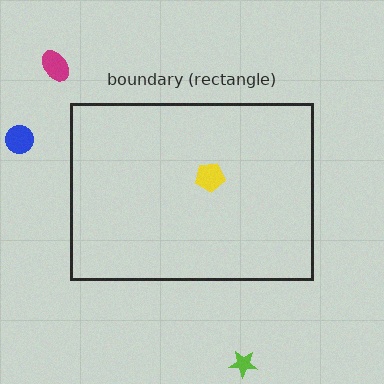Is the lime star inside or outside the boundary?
Outside.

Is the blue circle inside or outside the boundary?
Outside.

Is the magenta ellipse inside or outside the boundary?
Outside.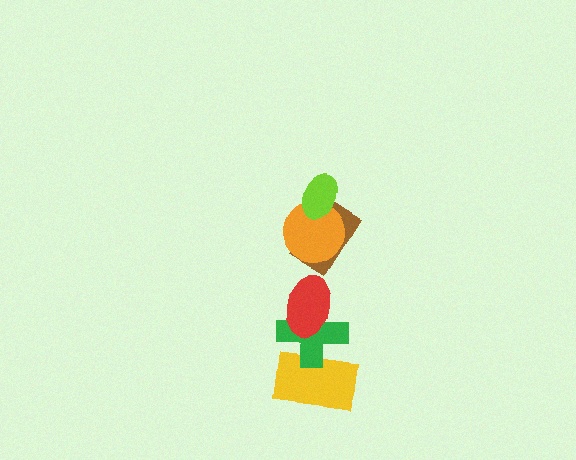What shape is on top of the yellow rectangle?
The green cross is on top of the yellow rectangle.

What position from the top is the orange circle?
The orange circle is 2nd from the top.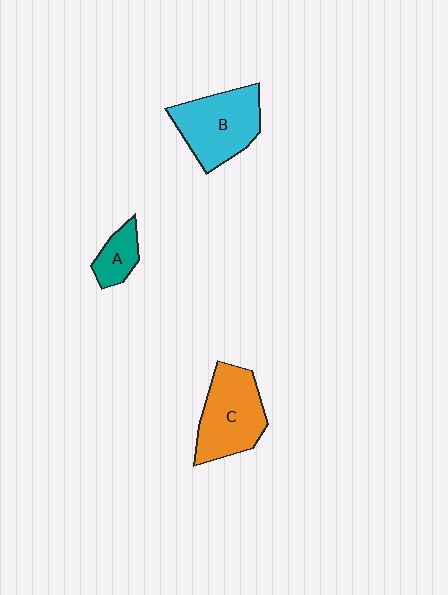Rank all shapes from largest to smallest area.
From largest to smallest: B (cyan), C (orange), A (teal).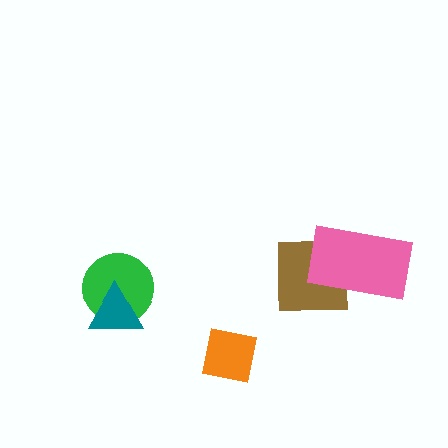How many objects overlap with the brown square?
1 object overlaps with the brown square.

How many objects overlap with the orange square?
0 objects overlap with the orange square.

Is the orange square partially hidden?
No, no other shape covers it.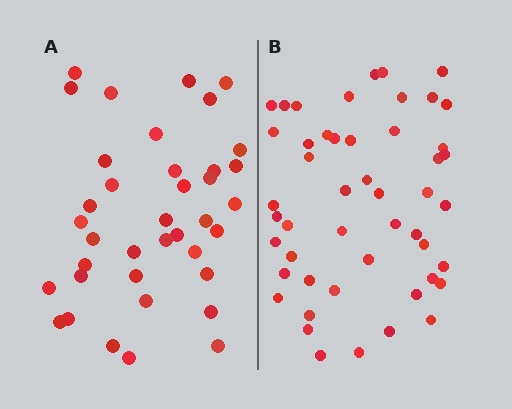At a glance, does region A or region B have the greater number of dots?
Region B (the right region) has more dots.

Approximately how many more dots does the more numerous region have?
Region B has roughly 12 or so more dots than region A.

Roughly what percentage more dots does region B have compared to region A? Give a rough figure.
About 30% more.